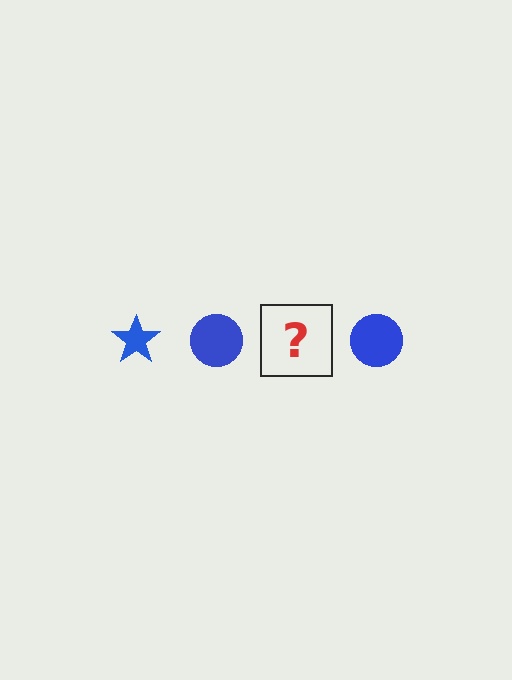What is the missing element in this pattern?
The missing element is a blue star.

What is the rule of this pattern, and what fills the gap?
The rule is that the pattern cycles through star, circle shapes in blue. The gap should be filled with a blue star.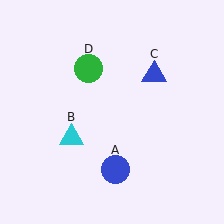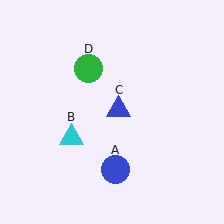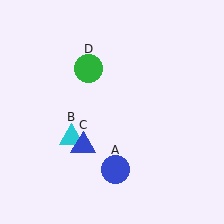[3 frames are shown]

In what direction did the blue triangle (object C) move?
The blue triangle (object C) moved down and to the left.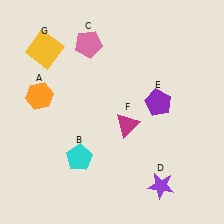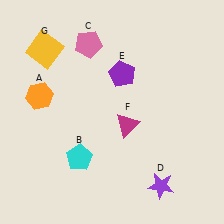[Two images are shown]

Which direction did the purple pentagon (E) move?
The purple pentagon (E) moved left.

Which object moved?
The purple pentagon (E) moved left.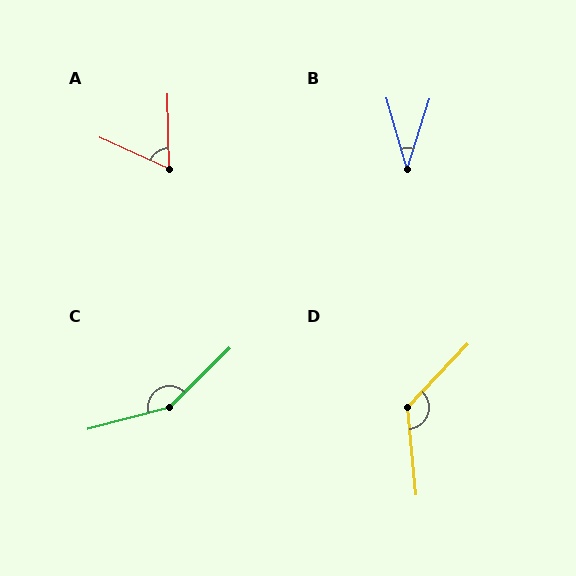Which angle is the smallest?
B, at approximately 34 degrees.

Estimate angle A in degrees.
Approximately 65 degrees.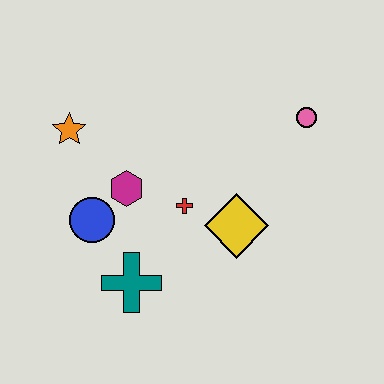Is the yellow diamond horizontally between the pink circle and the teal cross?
Yes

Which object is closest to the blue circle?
The magenta hexagon is closest to the blue circle.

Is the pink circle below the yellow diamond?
No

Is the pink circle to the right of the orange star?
Yes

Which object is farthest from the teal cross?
The pink circle is farthest from the teal cross.